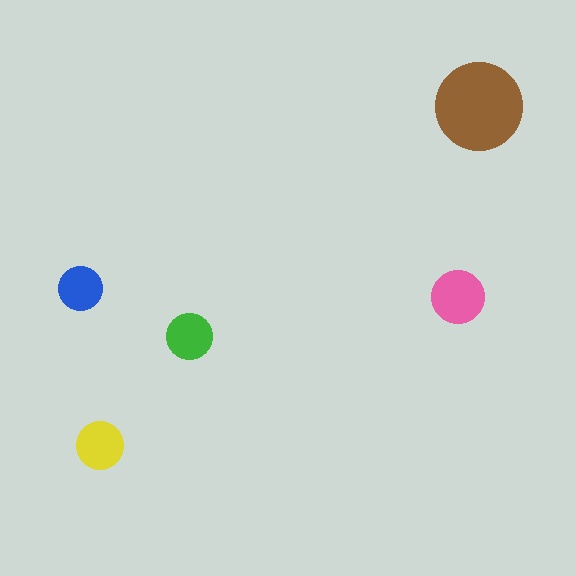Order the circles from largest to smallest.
the brown one, the pink one, the yellow one, the green one, the blue one.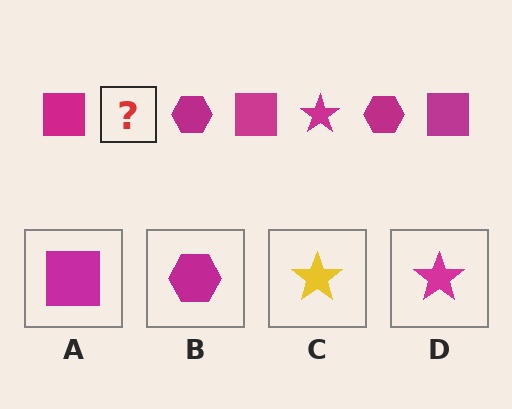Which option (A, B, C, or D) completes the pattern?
D.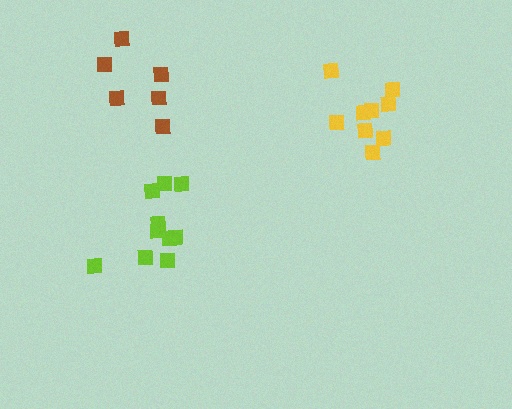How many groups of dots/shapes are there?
There are 3 groups.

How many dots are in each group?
Group 1: 10 dots, Group 2: 9 dots, Group 3: 6 dots (25 total).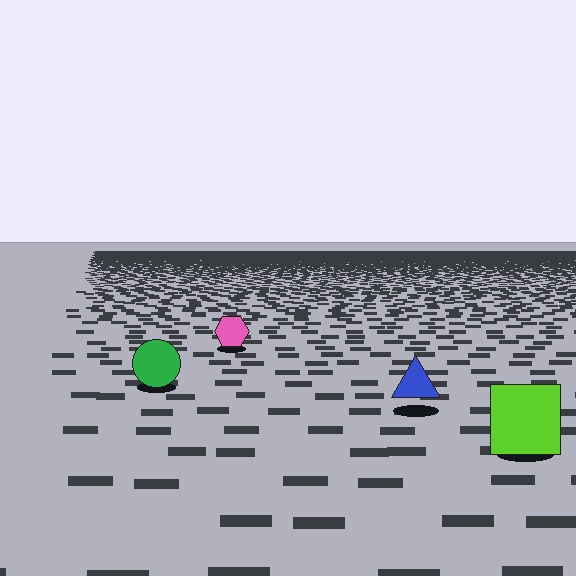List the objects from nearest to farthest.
From nearest to farthest: the lime square, the blue triangle, the green circle, the pink hexagon.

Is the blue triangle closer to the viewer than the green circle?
Yes. The blue triangle is closer — you can tell from the texture gradient: the ground texture is coarser near it.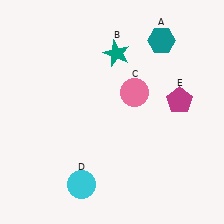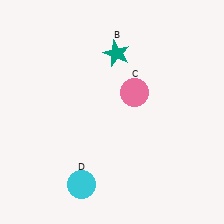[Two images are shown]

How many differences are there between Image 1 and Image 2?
There are 2 differences between the two images.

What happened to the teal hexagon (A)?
The teal hexagon (A) was removed in Image 2. It was in the top-right area of Image 1.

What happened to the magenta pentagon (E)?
The magenta pentagon (E) was removed in Image 2. It was in the top-right area of Image 1.